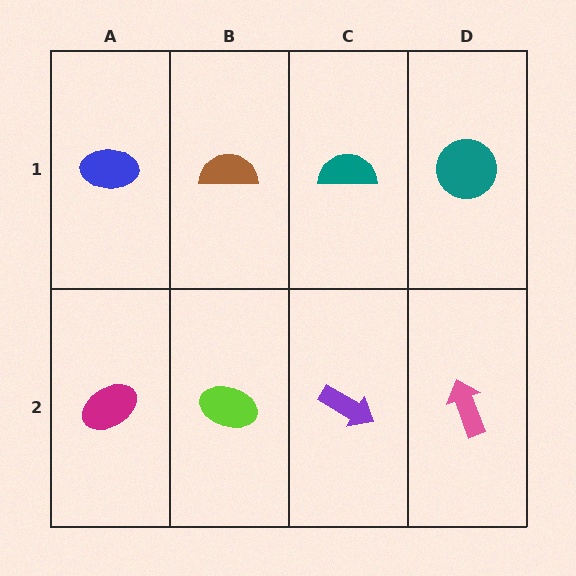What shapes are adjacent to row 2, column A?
A blue ellipse (row 1, column A), a lime ellipse (row 2, column B).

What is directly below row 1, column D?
A pink arrow.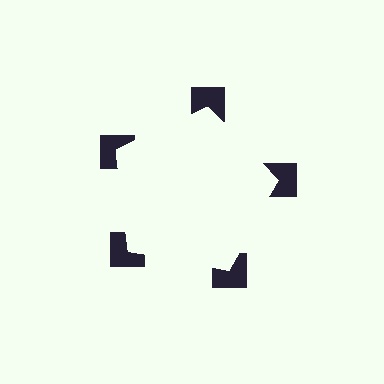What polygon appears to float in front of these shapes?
An illusory pentagon — its edges are inferred from the aligned wedge cuts in the notched squares, not physically drawn.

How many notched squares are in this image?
There are 5 — one at each vertex of the illusory pentagon.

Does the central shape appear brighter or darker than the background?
It typically appears slightly brighter than the background, even though no actual brightness change is drawn.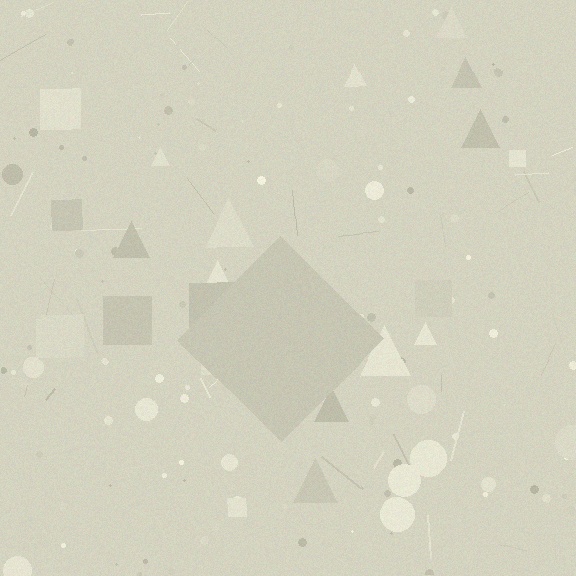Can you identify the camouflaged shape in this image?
The camouflaged shape is a diamond.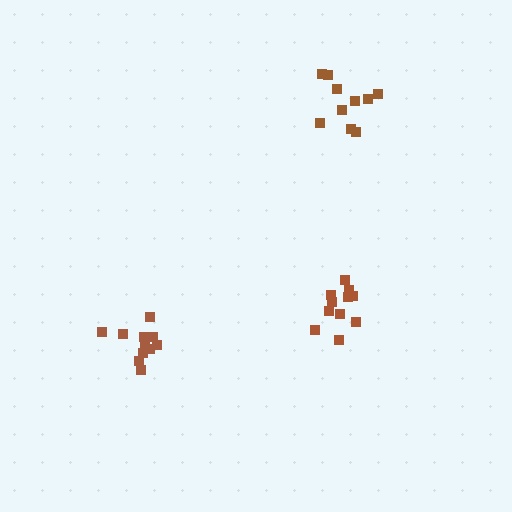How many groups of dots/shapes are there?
There are 3 groups.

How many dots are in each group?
Group 1: 11 dots, Group 2: 11 dots, Group 3: 11 dots (33 total).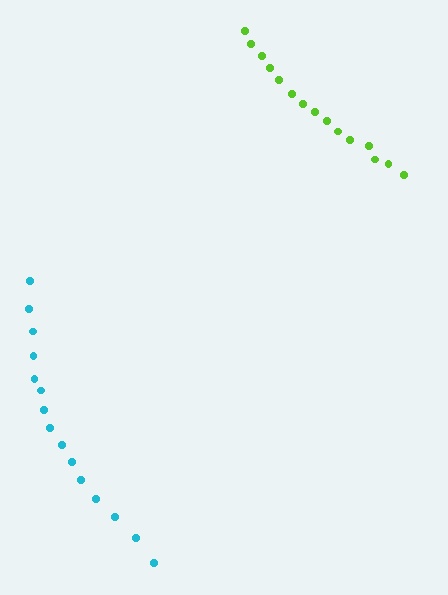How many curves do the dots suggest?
There are 2 distinct paths.